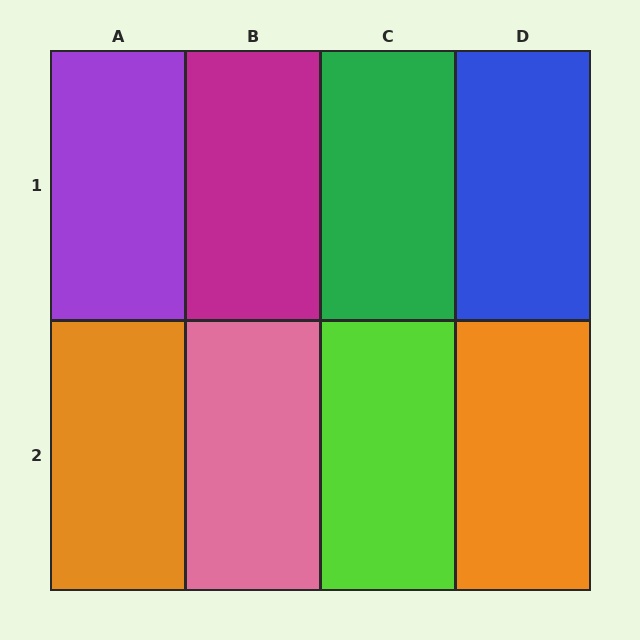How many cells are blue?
1 cell is blue.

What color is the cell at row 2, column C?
Lime.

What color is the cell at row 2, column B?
Pink.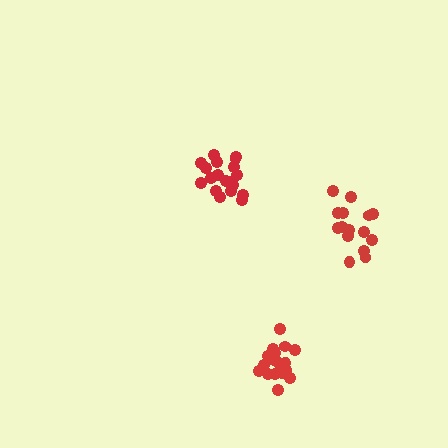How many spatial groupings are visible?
There are 3 spatial groupings.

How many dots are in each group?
Group 1: 19 dots, Group 2: 15 dots, Group 3: 18 dots (52 total).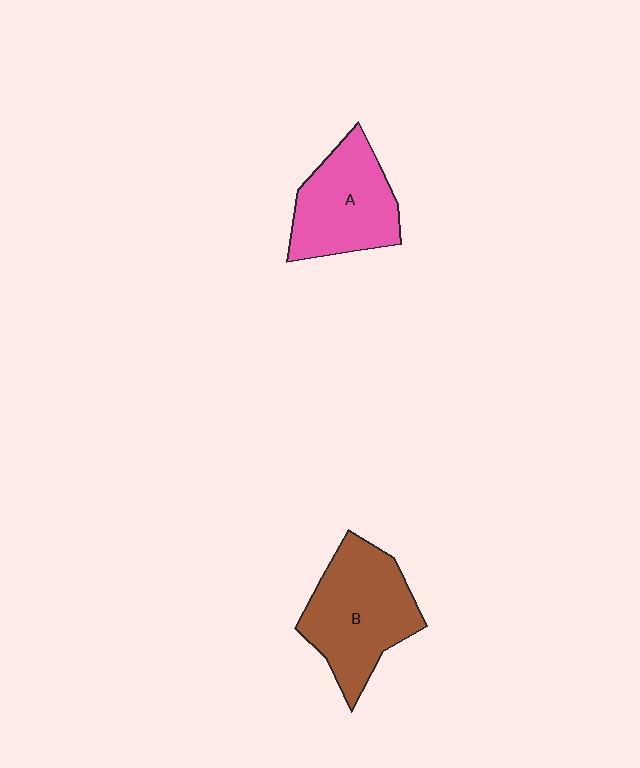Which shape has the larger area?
Shape B (brown).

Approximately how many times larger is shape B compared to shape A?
Approximately 1.2 times.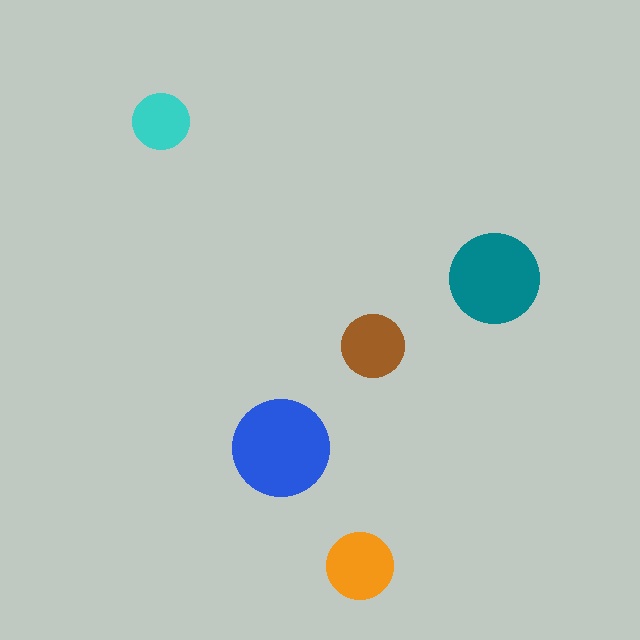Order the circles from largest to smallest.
the blue one, the teal one, the orange one, the brown one, the cyan one.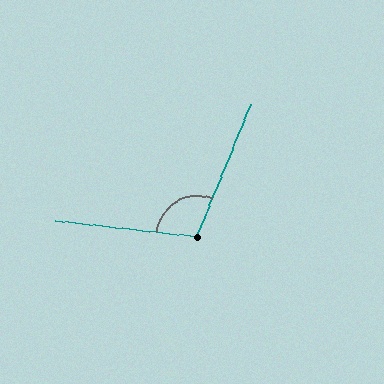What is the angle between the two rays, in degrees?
Approximately 106 degrees.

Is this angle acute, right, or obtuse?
It is obtuse.